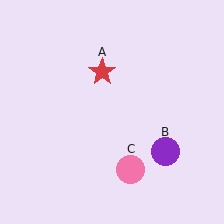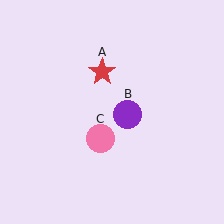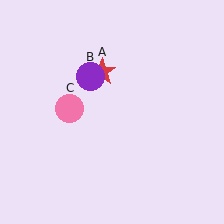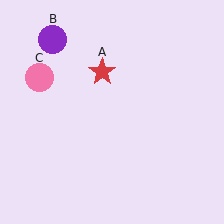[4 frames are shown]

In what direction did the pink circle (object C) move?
The pink circle (object C) moved up and to the left.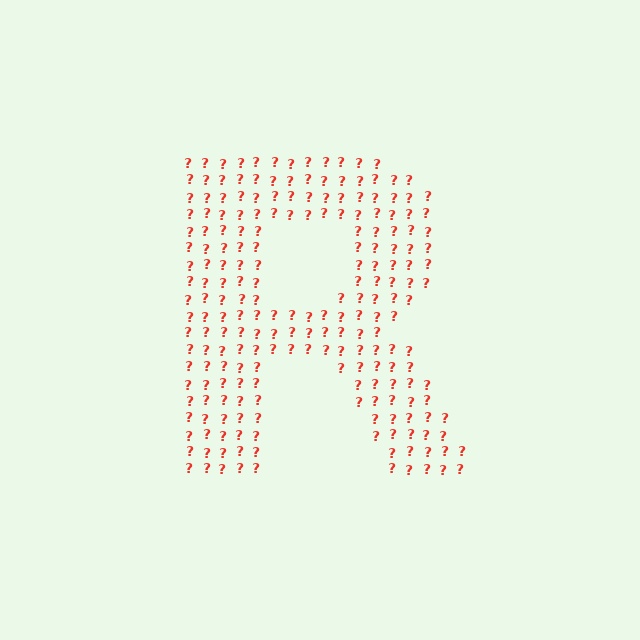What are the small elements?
The small elements are question marks.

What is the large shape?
The large shape is the letter R.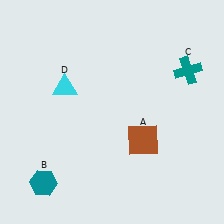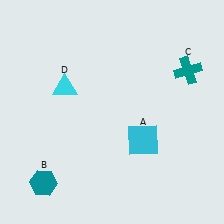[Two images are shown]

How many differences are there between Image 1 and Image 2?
There is 1 difference between the two images.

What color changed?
The square (A) changed from brown in Image 1 to cyan in Image 2.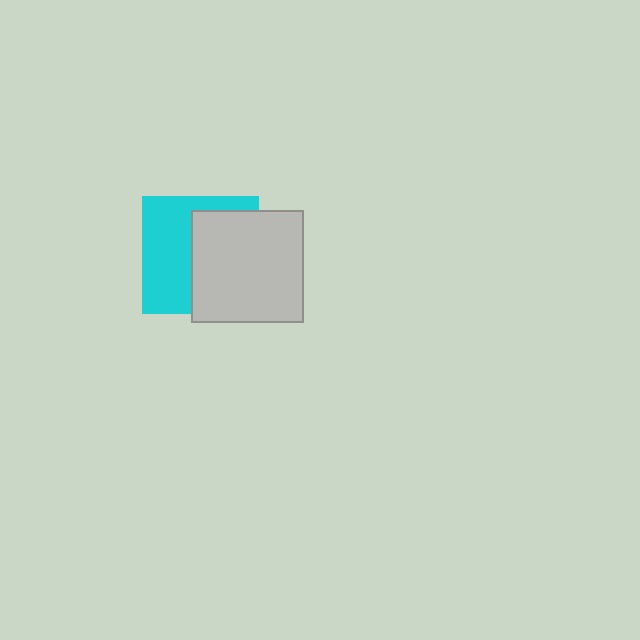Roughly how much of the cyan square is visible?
About half of it is visible (roughly 49%).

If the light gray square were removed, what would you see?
You would see the complete cyan square.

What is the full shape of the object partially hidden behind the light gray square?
The partially hidden object is a cyan square.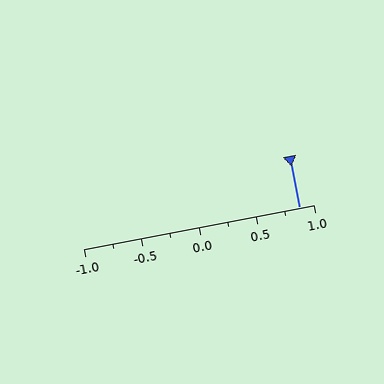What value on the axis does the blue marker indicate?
The marker indicates approximately 0.88.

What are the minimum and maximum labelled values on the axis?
The axis runs from -1.0 to 1.0.